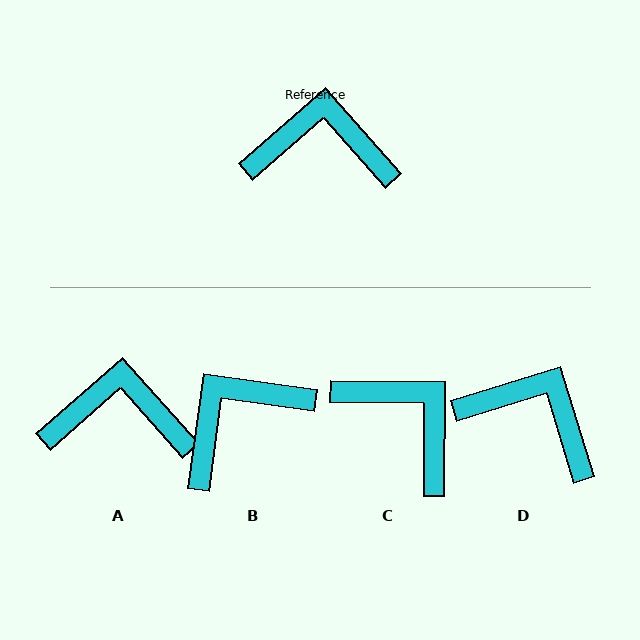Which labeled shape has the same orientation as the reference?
A.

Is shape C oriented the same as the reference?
No, it is off by about 42 degrees.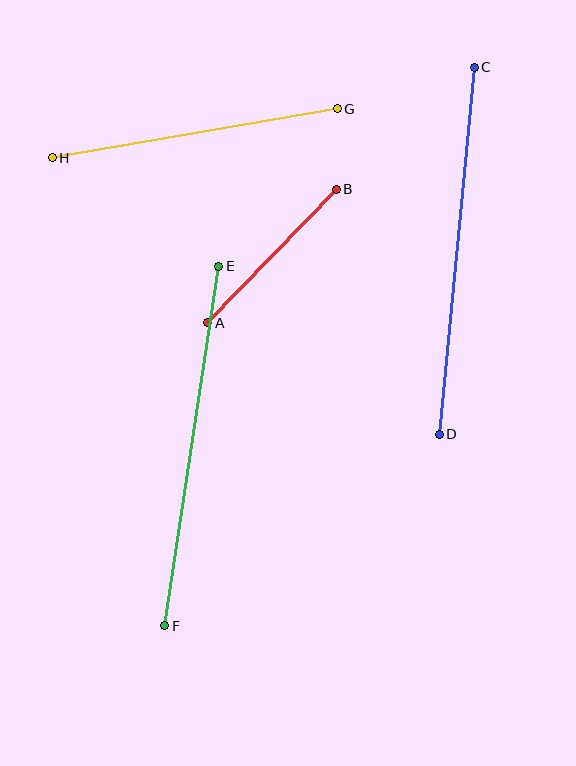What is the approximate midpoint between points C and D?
The midpoint is at approximately (457, 251) pixels.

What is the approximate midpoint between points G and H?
The midpoint is at approximately (195, 133) pixels.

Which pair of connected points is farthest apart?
Points C and D are farthest apart.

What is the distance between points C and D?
The distance is approximately 369 pixels.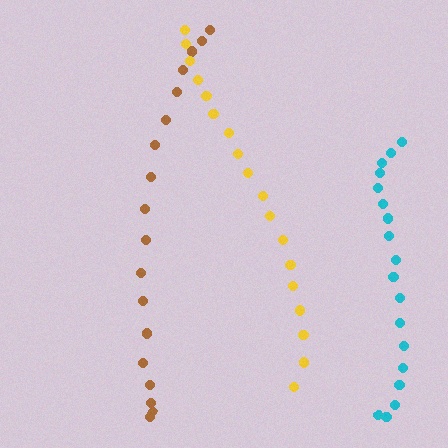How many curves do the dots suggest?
There are 3 distinct paths.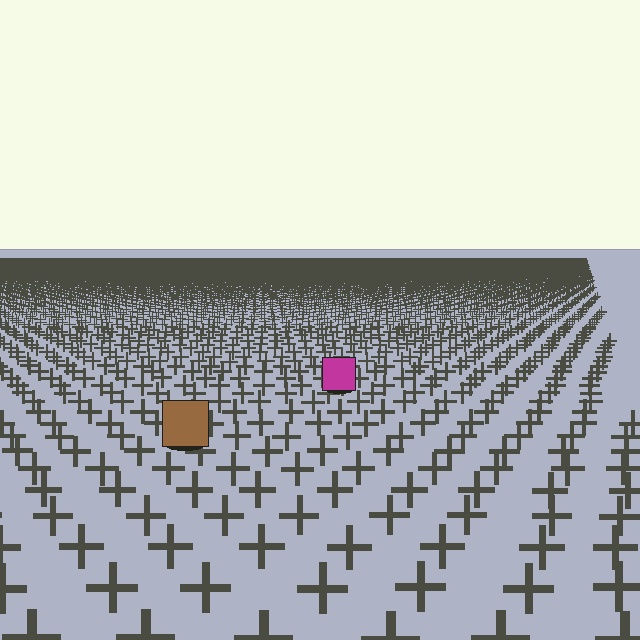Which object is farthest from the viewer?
The magenta square is farthest from the viewer. It appears smaller and the ground texture around it is denser.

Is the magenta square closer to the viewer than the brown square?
No. The brown square is closer — you can tell from the texture gradient: the ground texture is coarser near it.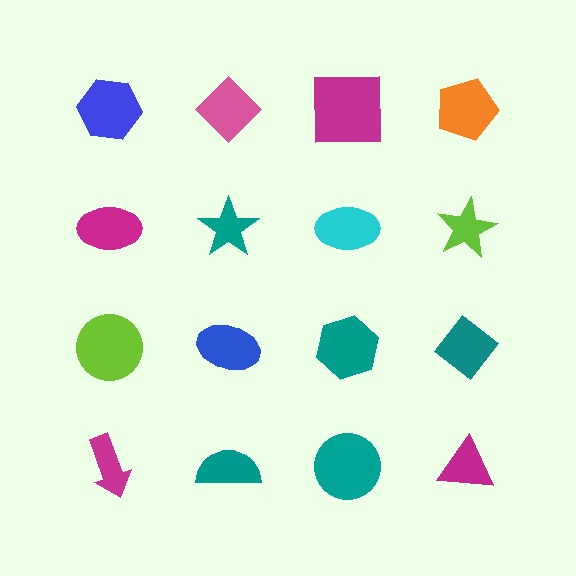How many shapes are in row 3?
4 shapes.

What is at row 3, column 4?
A teal diamond.